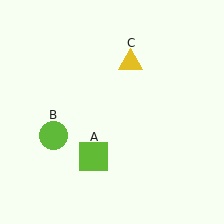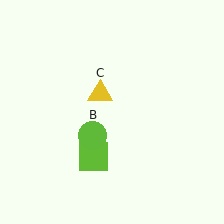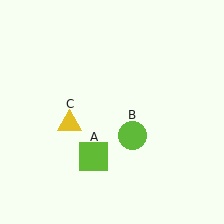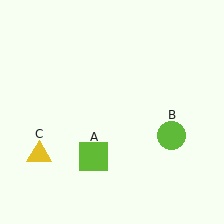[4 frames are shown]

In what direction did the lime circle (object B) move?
The lime circle (object B) moved right.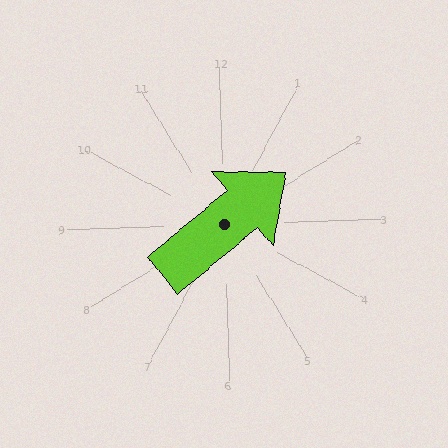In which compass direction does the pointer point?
Northeast.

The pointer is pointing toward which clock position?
Roughly 2 o'clock.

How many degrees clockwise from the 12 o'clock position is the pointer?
Approximately 52 degrees.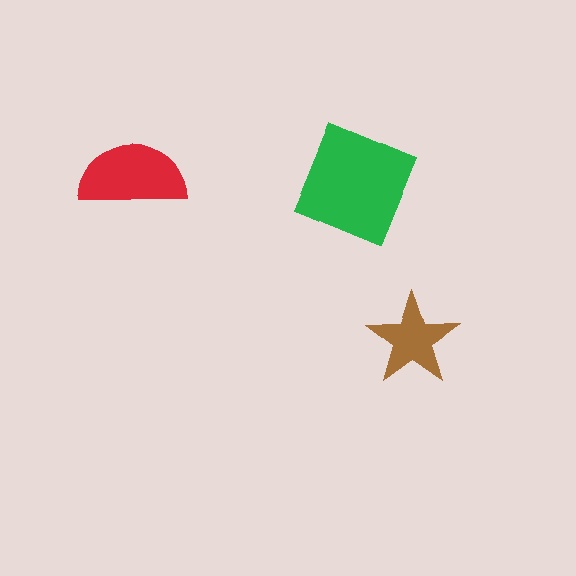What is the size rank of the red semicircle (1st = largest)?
2nd.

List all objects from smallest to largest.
The brown star, the red semicircle, the green square.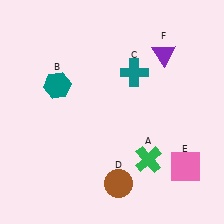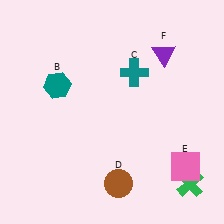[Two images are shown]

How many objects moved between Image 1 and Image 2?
1 object moved between the two images.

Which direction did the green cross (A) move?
The green cross (A) moved right.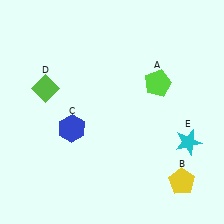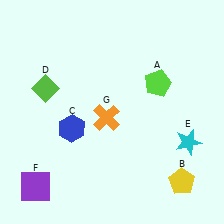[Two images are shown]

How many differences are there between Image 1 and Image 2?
There are 2 differences between the two images.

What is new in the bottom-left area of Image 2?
A purple square (F) was added in the bottom-left area of Image 2.